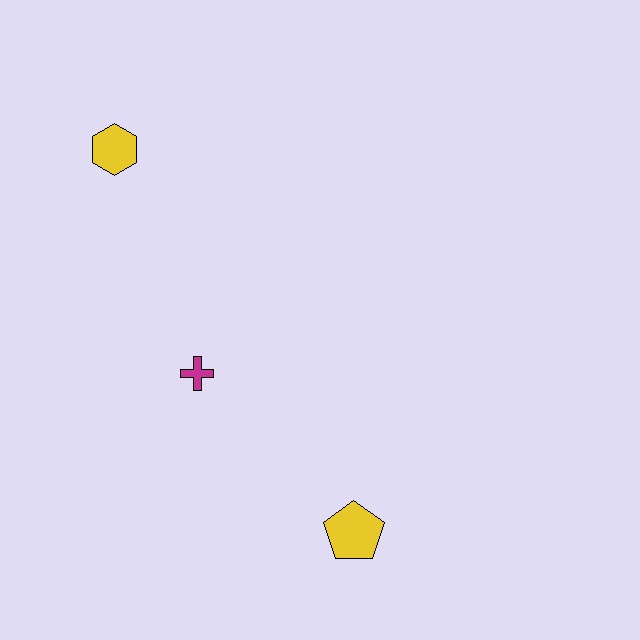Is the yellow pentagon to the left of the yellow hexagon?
No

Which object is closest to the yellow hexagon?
The magenta cross is closest to the yellow hexagon.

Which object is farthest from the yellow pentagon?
The yellow hexagon is farthest from the yellow pentagon.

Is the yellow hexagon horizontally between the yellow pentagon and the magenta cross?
No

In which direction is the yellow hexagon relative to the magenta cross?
The yellow hexagon is above the magenta cross.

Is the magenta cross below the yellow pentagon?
No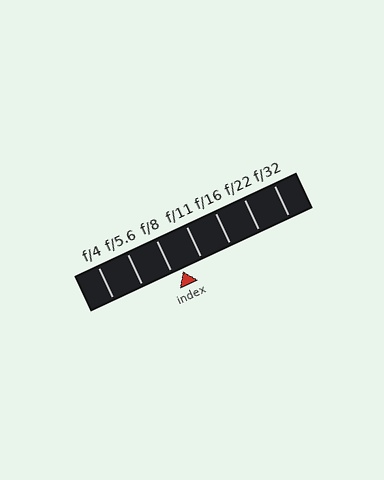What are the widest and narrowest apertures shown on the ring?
The widest aperture shown is f/4 and the narrowest is f/32.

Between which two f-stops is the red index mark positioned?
The index mark is between f/8 and f/11.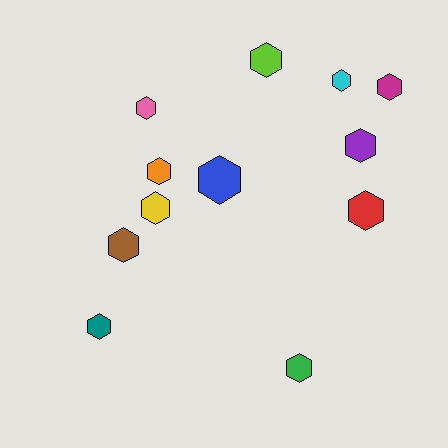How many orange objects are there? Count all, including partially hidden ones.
There is 1 orange object.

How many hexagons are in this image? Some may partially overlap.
There are 12 hexagons.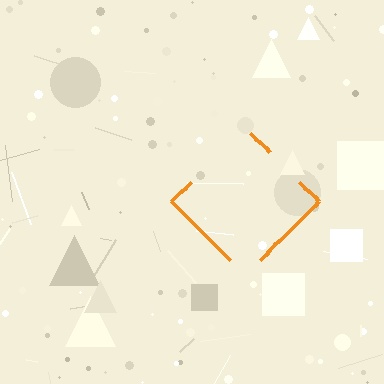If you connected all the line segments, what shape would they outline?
They would outline a diamond.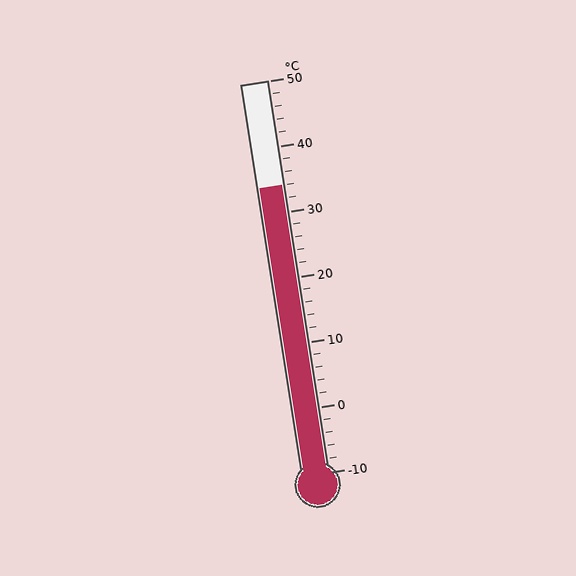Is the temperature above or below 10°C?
The temperature is above 10°C.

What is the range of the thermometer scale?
The thermometer scale ranges from -10°C to 50°C.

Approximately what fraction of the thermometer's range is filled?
The thermometer is filled to approximately 75% of its range.